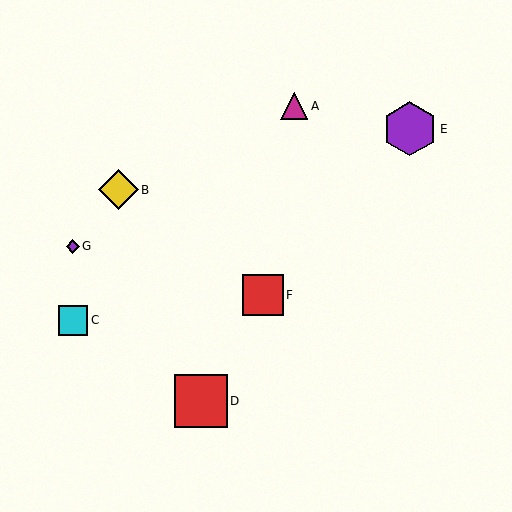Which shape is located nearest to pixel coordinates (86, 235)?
The purple diamond (labeled G) at (73, 246) is nearest to that location.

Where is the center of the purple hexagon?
The center of the purple hexagon is at (410, 129).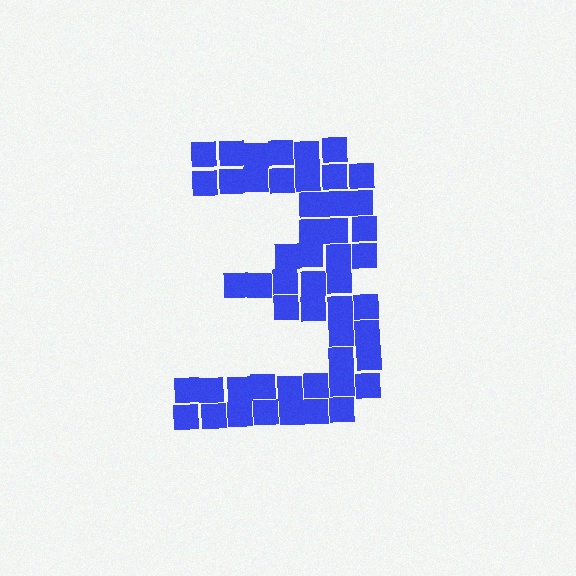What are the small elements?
The small elements are squares.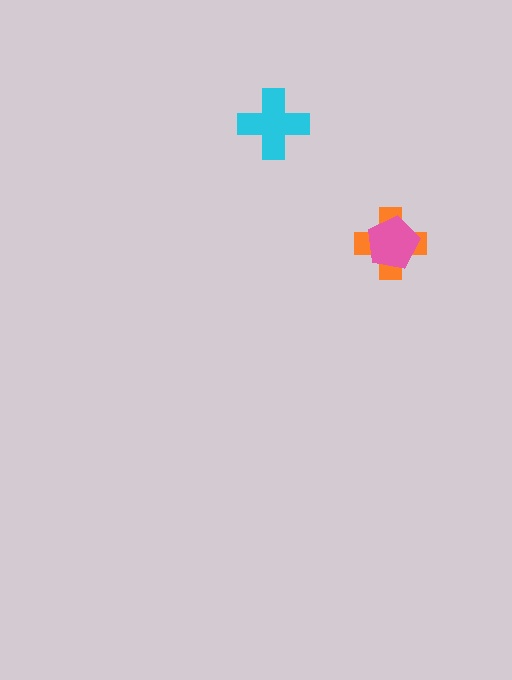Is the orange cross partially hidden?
Yes, it is partially covered by another shape.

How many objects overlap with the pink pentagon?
1 object overlaps with the pink pentagon.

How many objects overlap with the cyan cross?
0 objects overlap with the cyan cross.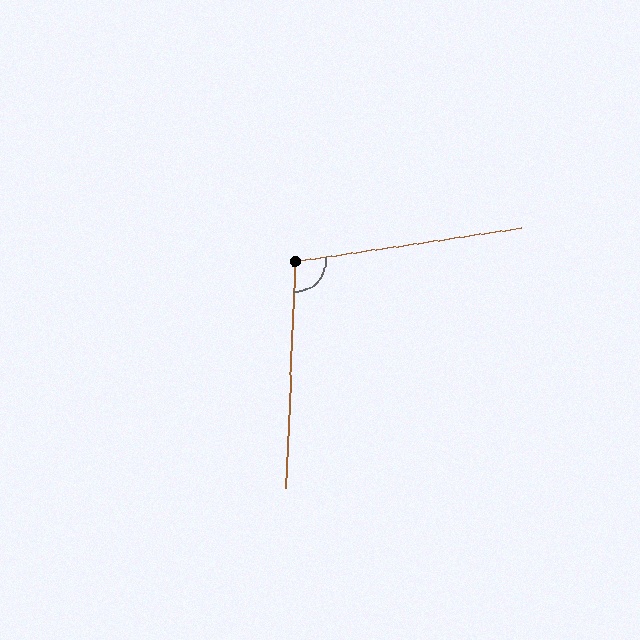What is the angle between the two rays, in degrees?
Approximately 101 degrees.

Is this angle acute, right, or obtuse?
It is obtuse.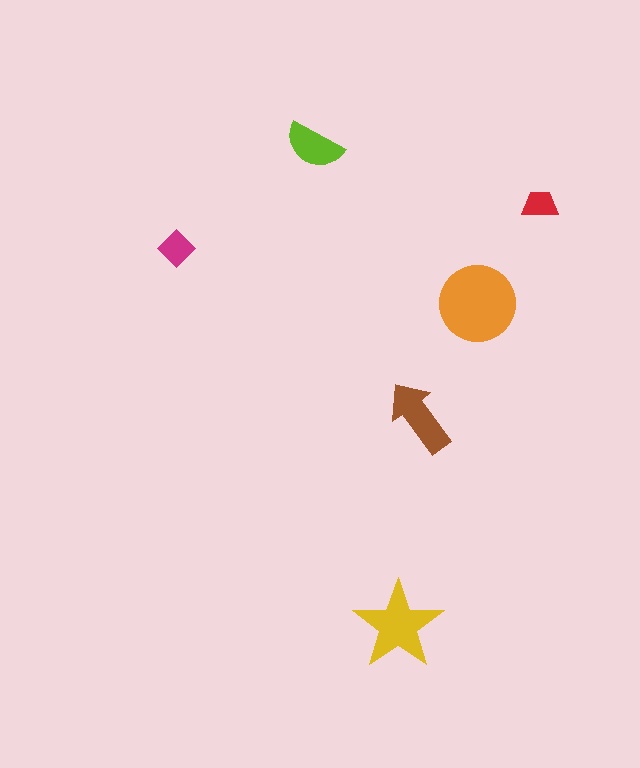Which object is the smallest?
The red trapezoid.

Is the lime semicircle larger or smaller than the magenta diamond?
Larger.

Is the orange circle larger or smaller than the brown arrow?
Larger.